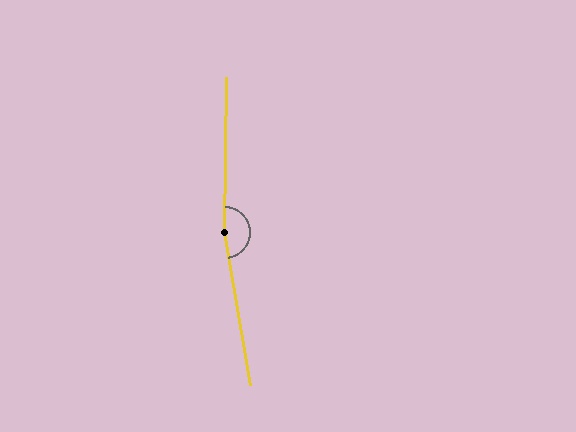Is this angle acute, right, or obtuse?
It is obtuse.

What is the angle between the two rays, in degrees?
Approximately 169 degrees.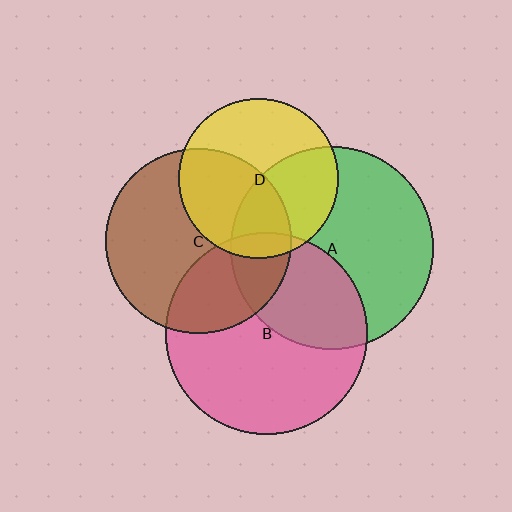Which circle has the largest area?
Circle A (green).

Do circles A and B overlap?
Yes.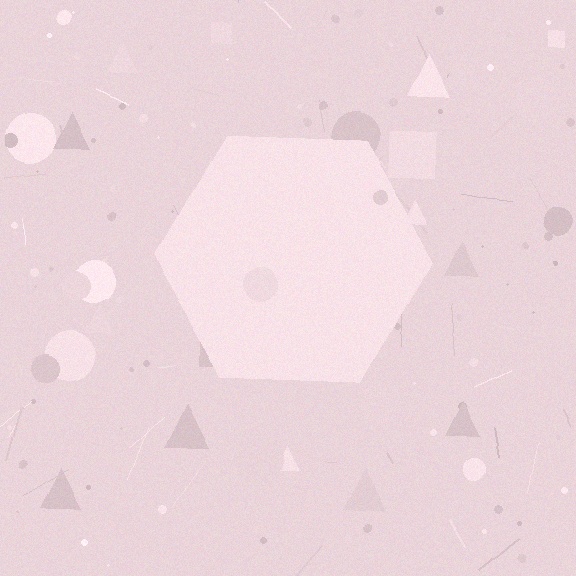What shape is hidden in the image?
A hexagon is hidden in the image.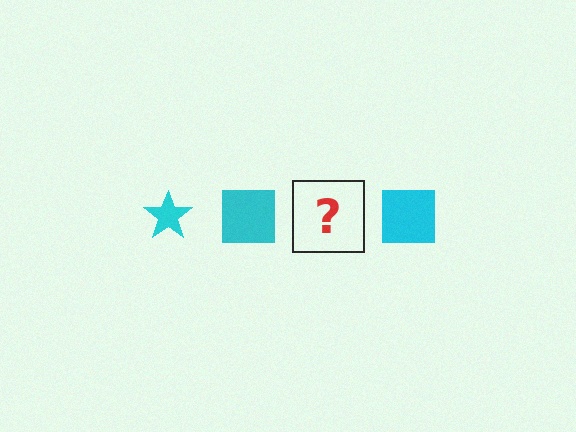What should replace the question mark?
The question mark should be replaced with a cyan star.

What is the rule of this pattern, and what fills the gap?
The rule is that the pattern cycles through star, square shapes in cyan. The gap should be filled with a cyan star.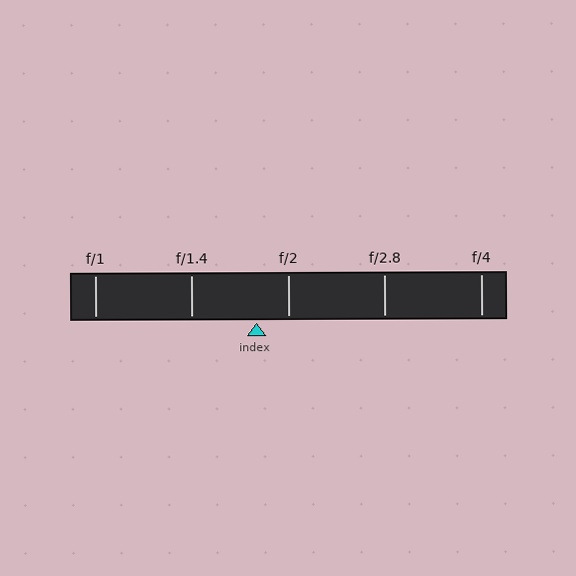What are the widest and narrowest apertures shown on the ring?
The widest aperture shown is f/1 and the narrowest is f/4.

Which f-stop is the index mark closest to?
The index mark is closest to f/2.